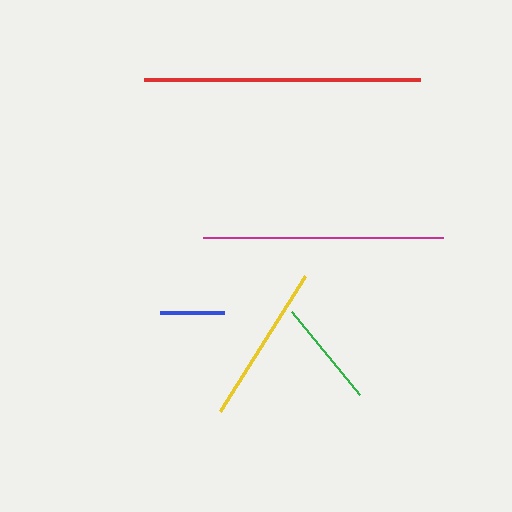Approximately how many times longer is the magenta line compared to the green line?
The magenta line is approximately 2.2 times the length of the green line.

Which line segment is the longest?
The red line is the longest at approximately 276 pixels.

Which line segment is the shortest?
The blue line is the shortest at approximately 63 pixels.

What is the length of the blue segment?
The blue segment is approximately 63 pixels long.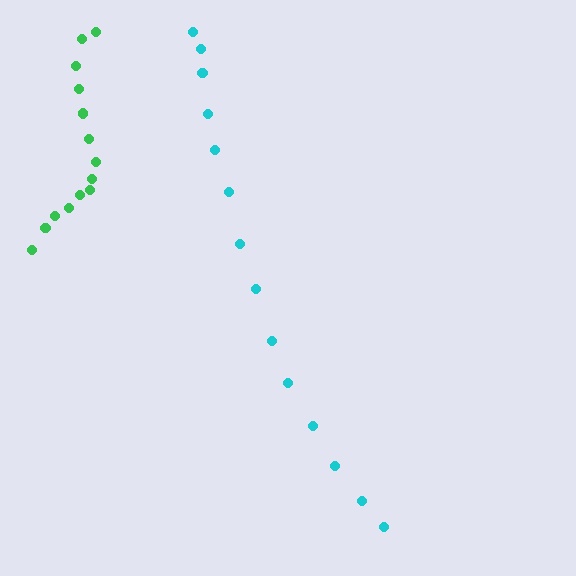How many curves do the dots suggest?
There are 2 distinct paths.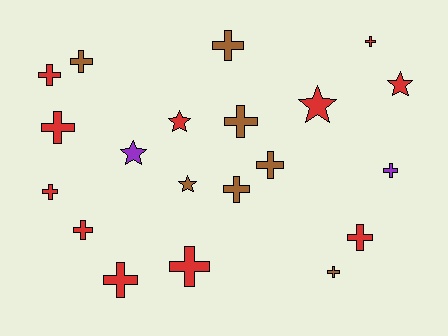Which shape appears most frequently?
Cross, with 15 objects.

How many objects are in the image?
There are 20 objects.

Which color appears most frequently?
Red, with 11 objects.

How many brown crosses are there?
There are 6 brown crosses.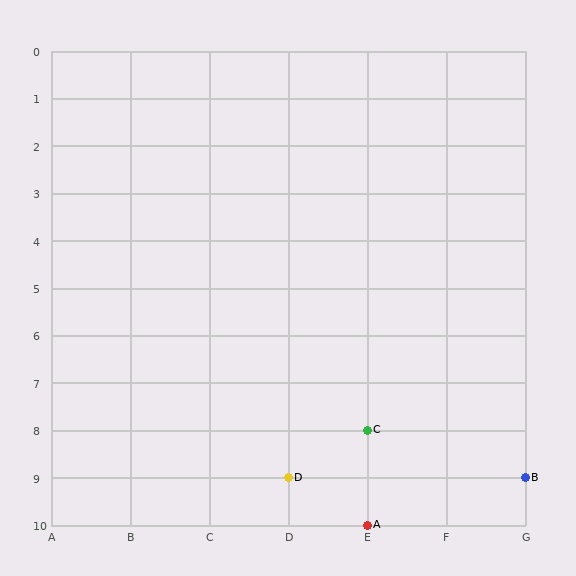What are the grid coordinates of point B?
Point B is at grid coordinates (G, 9).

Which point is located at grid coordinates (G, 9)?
Point B is at (G, 9).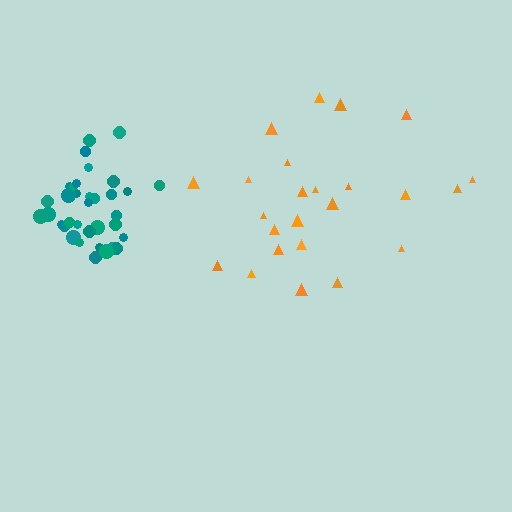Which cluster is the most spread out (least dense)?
Orange.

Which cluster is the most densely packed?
Teal.